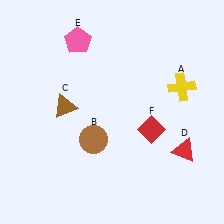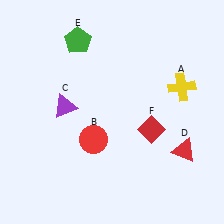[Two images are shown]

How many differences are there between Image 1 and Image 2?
There are 3 differences between the two images.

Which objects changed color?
B changed from brown to red. C changed from brown to purple. E changed from pink to green.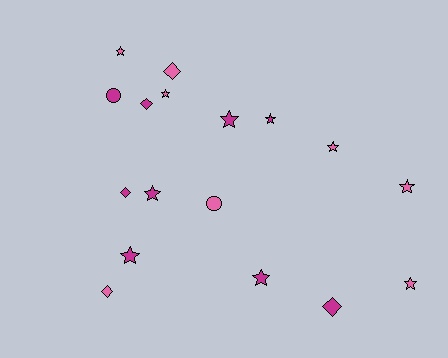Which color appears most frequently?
Magenta, with 9 objects.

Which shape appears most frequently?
Star, with 10 objects.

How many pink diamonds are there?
There are 2 pink diamonds.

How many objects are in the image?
There are 17 objects.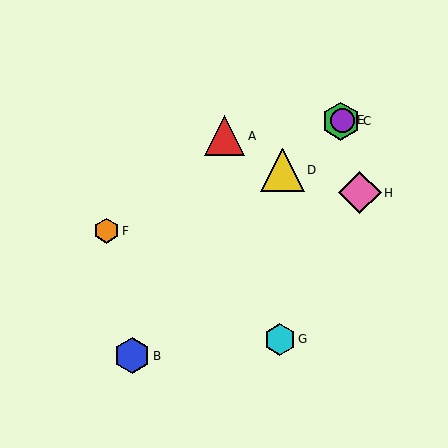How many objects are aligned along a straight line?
3 objects (C, D, E) are aligned along a straight line.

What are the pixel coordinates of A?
Object A is at (225, 136).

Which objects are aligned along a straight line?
Objects C, D, E are aligned along a straight line.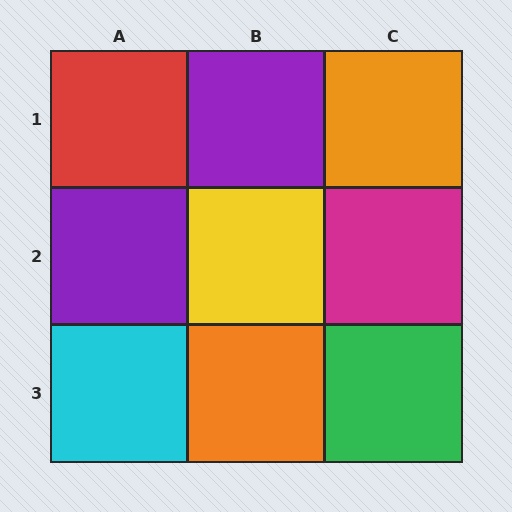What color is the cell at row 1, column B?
Purple.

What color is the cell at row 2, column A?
Purple.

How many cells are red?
1 cell is red.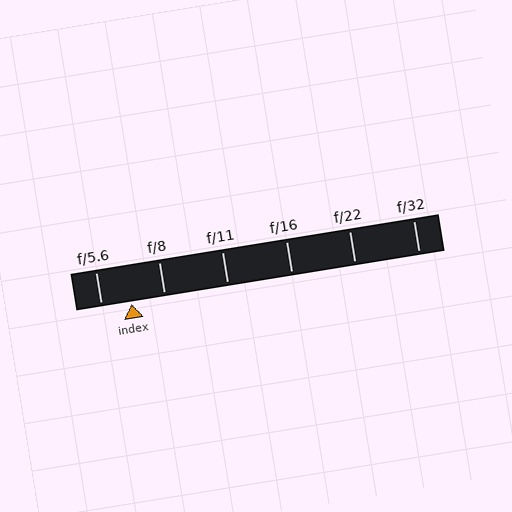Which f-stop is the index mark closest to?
The index mark is closest to f/5.6.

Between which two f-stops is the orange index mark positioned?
The index mark is between f/5.6 and f/8.